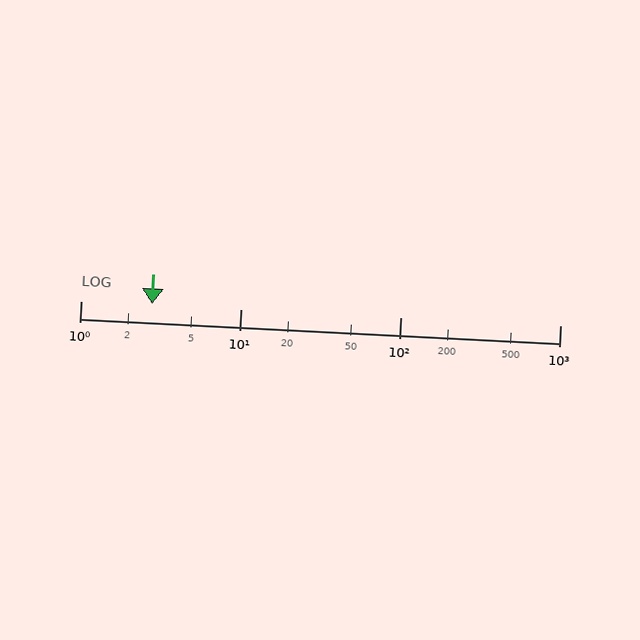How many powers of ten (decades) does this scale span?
The scale spans 3 decades, from 1 to 1000.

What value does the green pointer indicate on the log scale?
The pointer indicates approximately 2.8.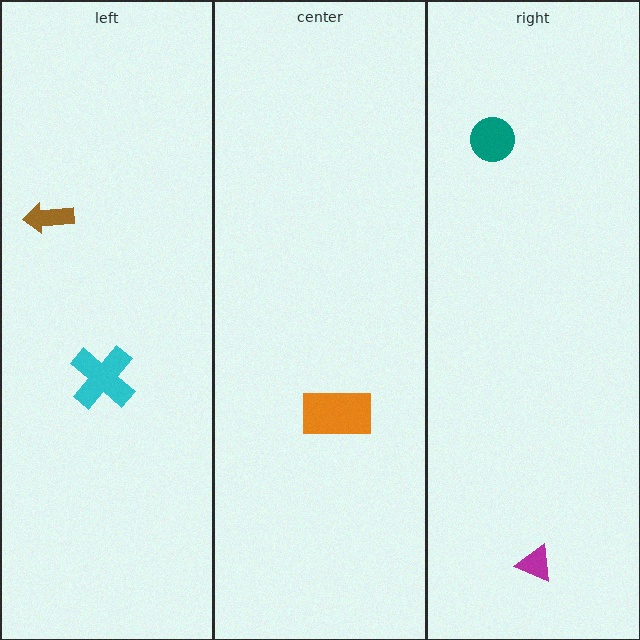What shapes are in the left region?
The brown arrow, the cyan cross.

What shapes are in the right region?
The teal circle, the magenta triangle.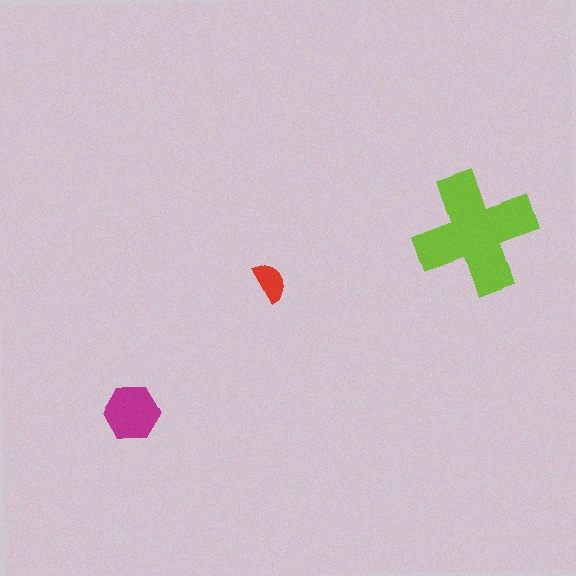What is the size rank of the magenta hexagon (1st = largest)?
2nd.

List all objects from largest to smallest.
The lime cross, the magenta hexagon, the red semicircle.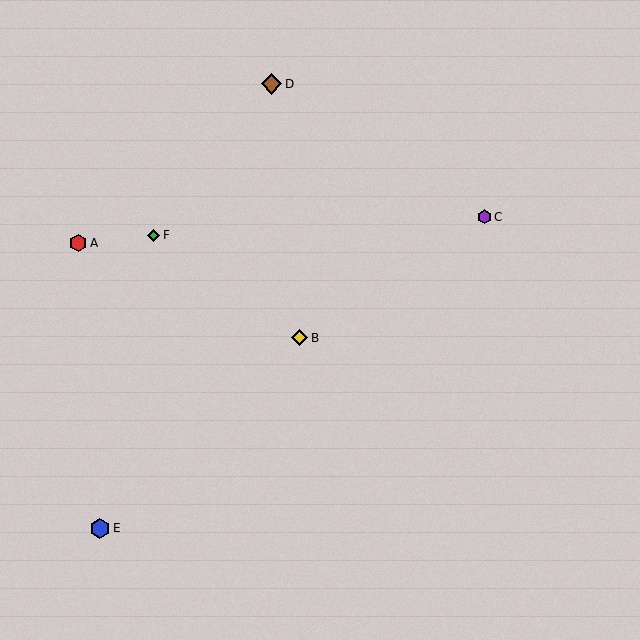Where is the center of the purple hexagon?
The center of the purple hexagon is at (484, 217).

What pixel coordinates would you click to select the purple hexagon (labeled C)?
Click at (484, 217) to select the purple hexagon C.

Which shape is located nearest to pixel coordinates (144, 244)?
The green diamond (labeled F) at (154, 235) is nearest to that location.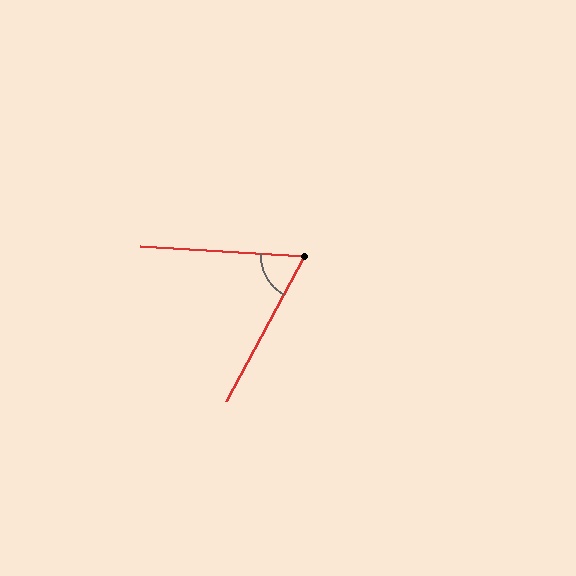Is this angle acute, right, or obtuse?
It is acute.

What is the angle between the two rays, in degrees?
Approximately 65 degrees.